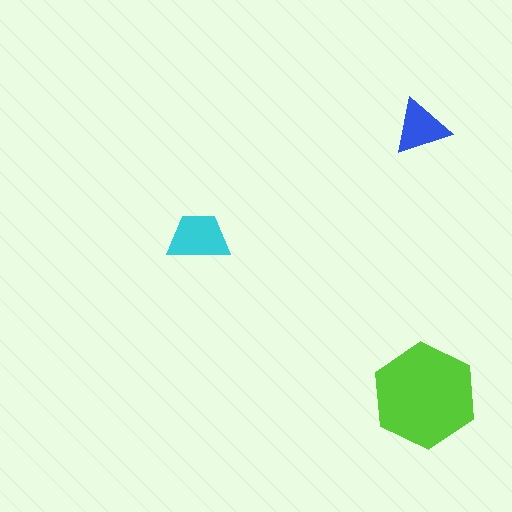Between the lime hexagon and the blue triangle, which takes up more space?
The lime hexagon.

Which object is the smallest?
The blue triangle.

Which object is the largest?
The lime hexagon.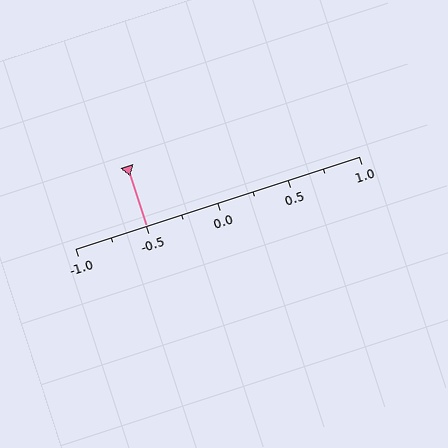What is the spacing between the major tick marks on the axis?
The major ticks are spaced 0.5 apart.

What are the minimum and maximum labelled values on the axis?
The axis runs from -1.0 to 1.0.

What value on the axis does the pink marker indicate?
The marker indicates approximately -0.5.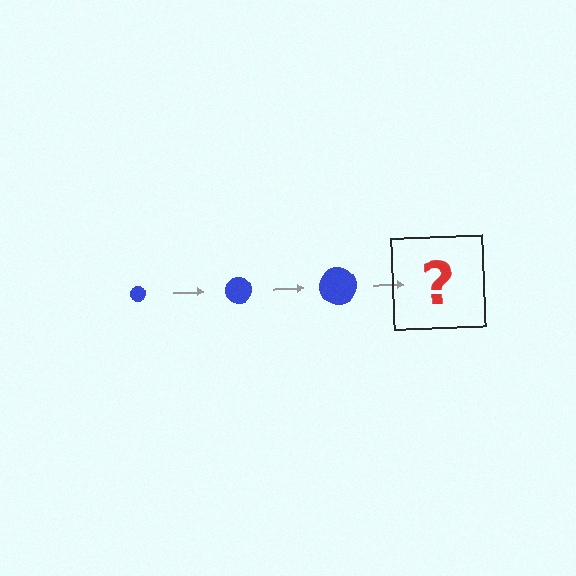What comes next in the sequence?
The next element should be a blue circle, larger than the previous one.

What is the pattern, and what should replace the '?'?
The pattern is that the circle gets progressively larger each step. The '?' should be a blue circle, larger than the previous one.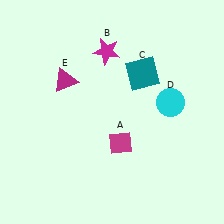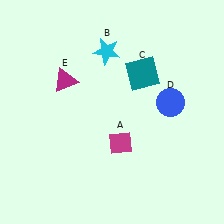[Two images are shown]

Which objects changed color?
B changed from magenta to cyan. D changed from cyan to blue.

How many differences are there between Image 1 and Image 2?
There are 2 differences between the two images.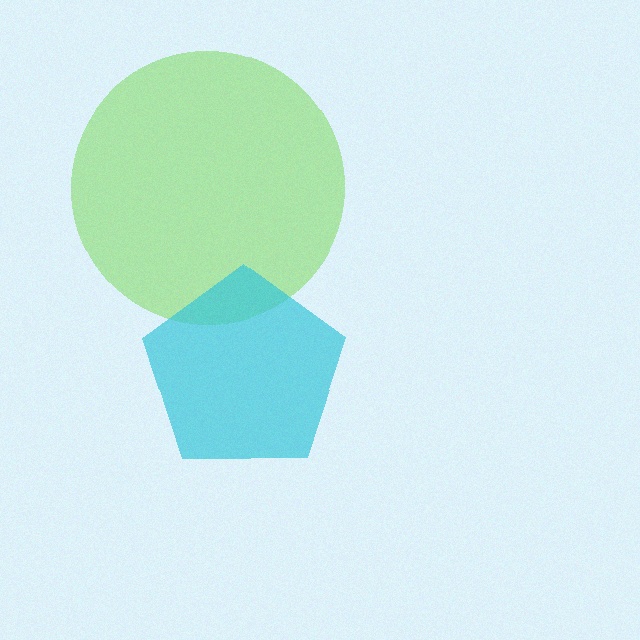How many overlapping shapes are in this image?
There are 2 overlapping shapes in the image.